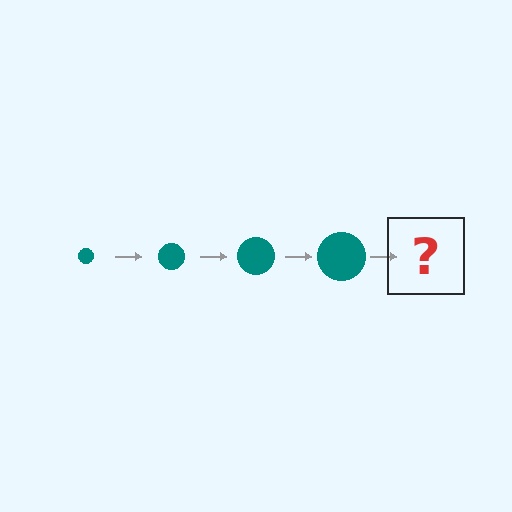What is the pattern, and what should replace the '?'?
The pattern is that the circle gets progressively larger each step. The '?' should be a teal circle, larger than the previous one.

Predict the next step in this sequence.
The next step is a teal circle, larger than the previous one.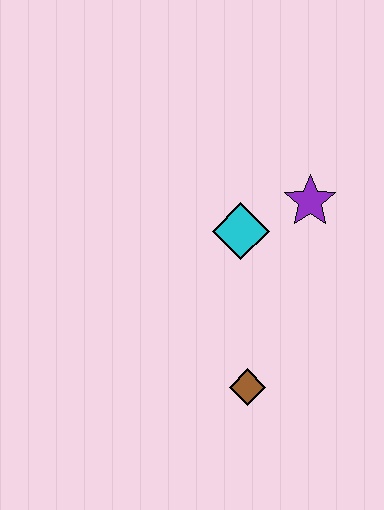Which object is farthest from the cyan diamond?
The brown diamond is farthest from the cyan diamond.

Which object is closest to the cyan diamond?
The purple star is closest to the cyan diamond.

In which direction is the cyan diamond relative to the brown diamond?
The cyan diamond is above the brown diamond.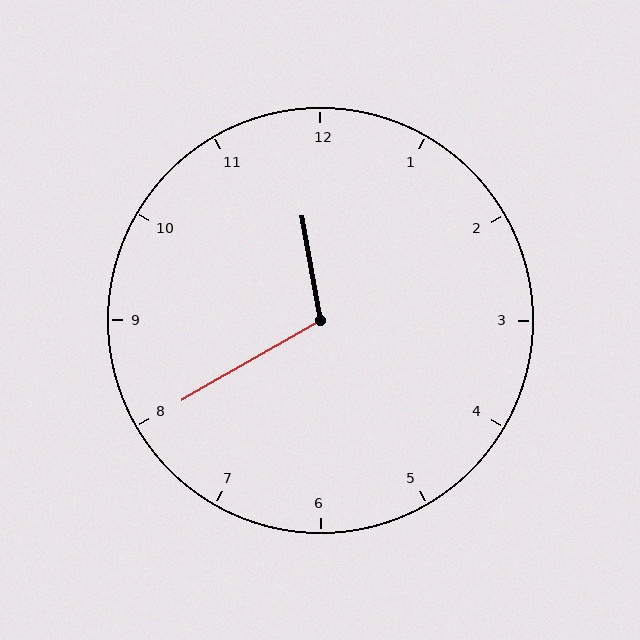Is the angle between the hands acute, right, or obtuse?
It is obtuse.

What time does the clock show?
11:40.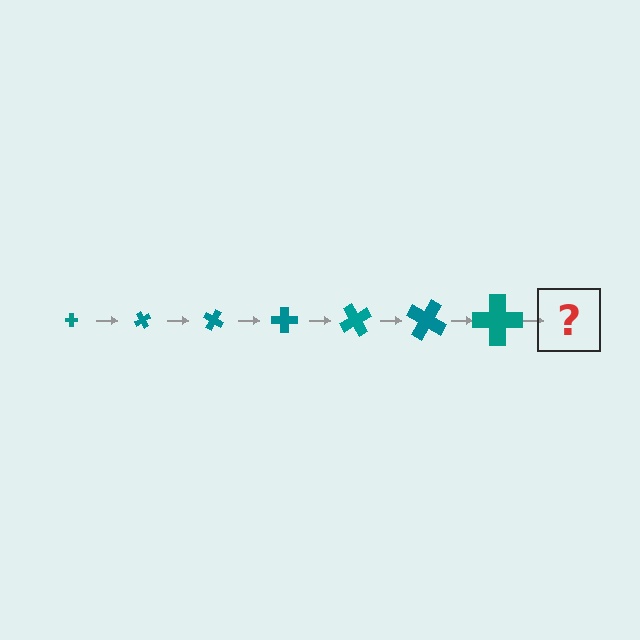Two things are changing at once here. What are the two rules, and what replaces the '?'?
The two rules are that the cross grows larger each step and it rotates 60 degrees each step. The '?' should be a cross, larger than the previous one and rotated 420 degrees from the start.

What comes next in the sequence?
The next element should be a cross, larger than the previous one and rotated 420 degrees from the start.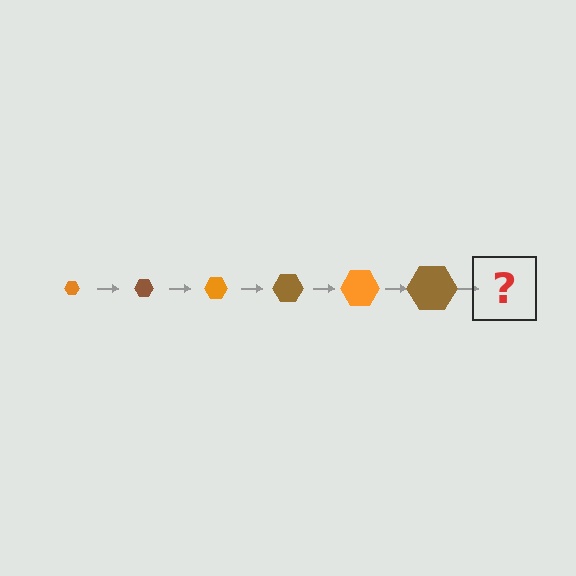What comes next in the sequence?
The next element should be an orange hexagon, larger than the previous one.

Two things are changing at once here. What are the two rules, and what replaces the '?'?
The two rules are that the hexagon grows larger each step and the color cycles through orange and brown. The '?' should be an orange hexagon, larger than the previous one.